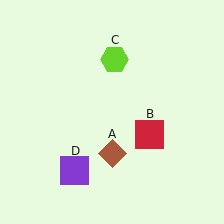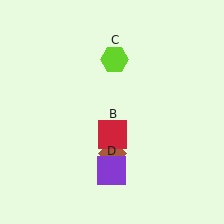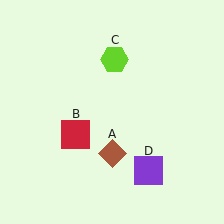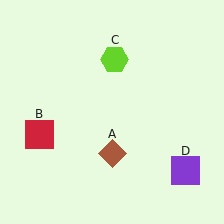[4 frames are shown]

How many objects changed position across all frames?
2 objects changed position: red square (object B), purple square (object D).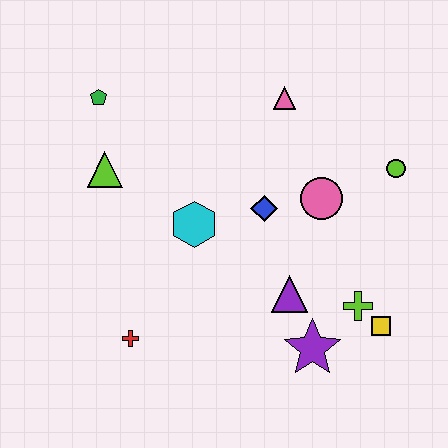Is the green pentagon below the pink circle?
No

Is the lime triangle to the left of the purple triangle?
Yes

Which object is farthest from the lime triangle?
The yellow square is farthest from the lime triangle.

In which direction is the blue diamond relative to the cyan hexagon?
The blue diamond is to the right of the cyan hexagon.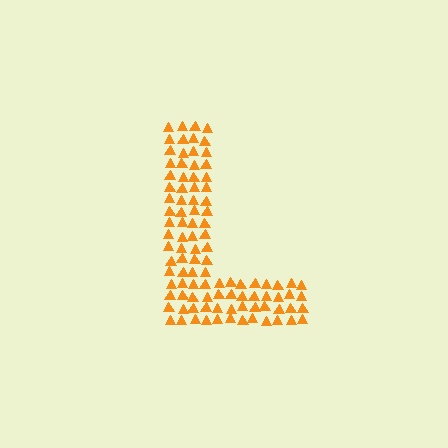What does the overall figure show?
The overall figure shows the letter L.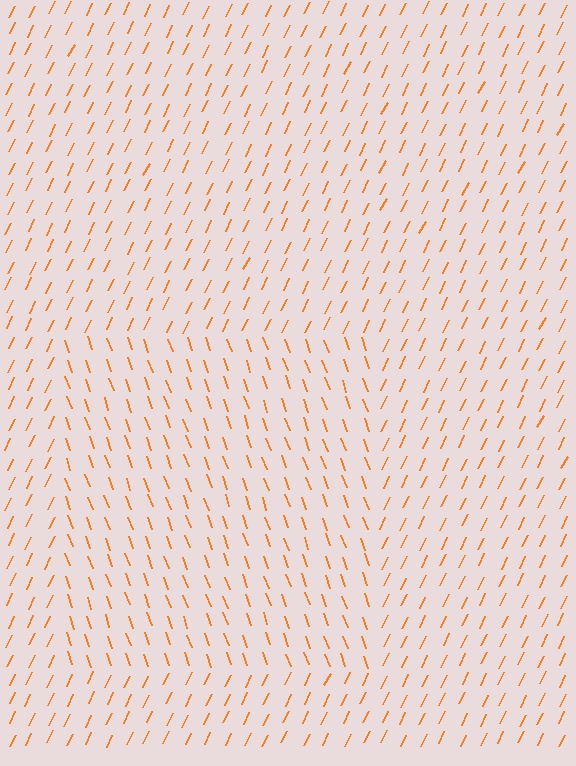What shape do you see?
I see a rectangle.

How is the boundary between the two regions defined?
The boundary is defined purely by a change in line orientation (approximately 45 degrees difference). All lines are the same color and thickness.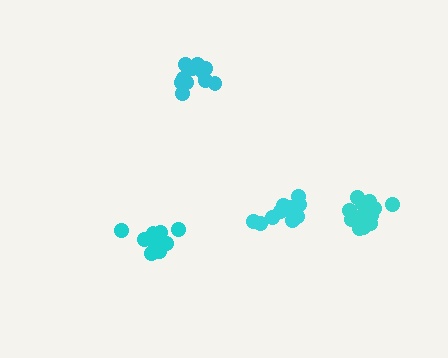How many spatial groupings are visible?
There are 4 spatial groupings.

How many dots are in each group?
Group 1: 16 dots, Group 2: 11 dots, Group 3: 11 dots, Group 4: 13 dots (51 total).